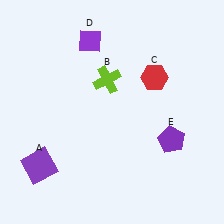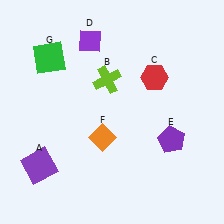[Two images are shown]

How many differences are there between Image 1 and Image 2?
There are 2 differences between the two images.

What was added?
An orange diamond (F), a green square (G) were added in Image 2.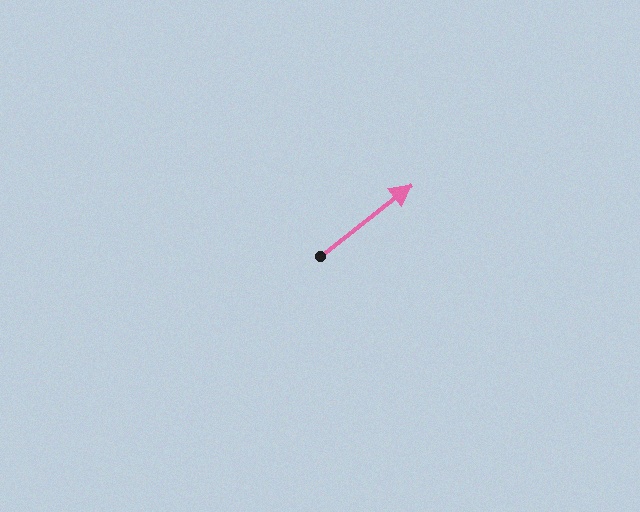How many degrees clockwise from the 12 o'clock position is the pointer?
Approximately 52 degrees.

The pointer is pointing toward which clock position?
Roughly 2 o'clock.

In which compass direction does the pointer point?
Northeast.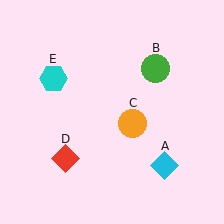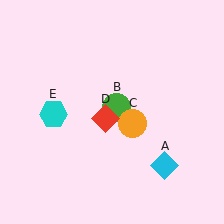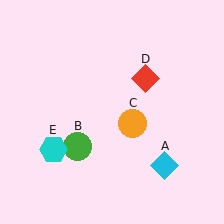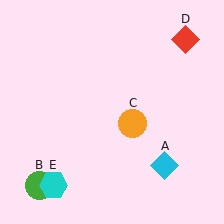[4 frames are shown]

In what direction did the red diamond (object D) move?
The red diamond (object D) moved up and to the right.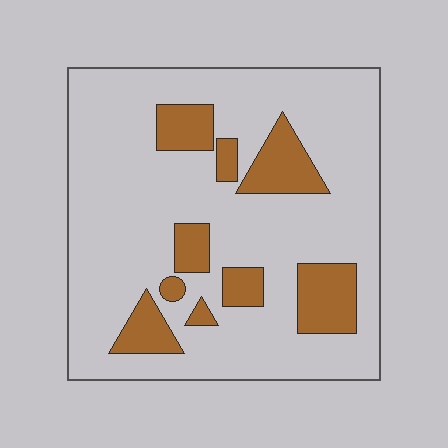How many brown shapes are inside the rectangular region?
9.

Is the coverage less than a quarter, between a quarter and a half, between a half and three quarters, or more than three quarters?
Less than a quarter.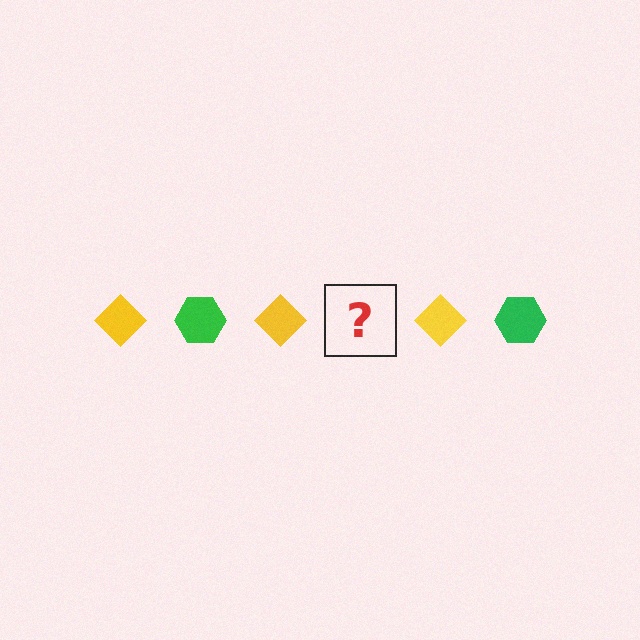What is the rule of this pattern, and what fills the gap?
The rule is that the pattern alternates between yellow diamond and green hexagon. The gap should be filled with a green hexagon.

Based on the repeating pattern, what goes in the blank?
The blank should be a green hexagon.